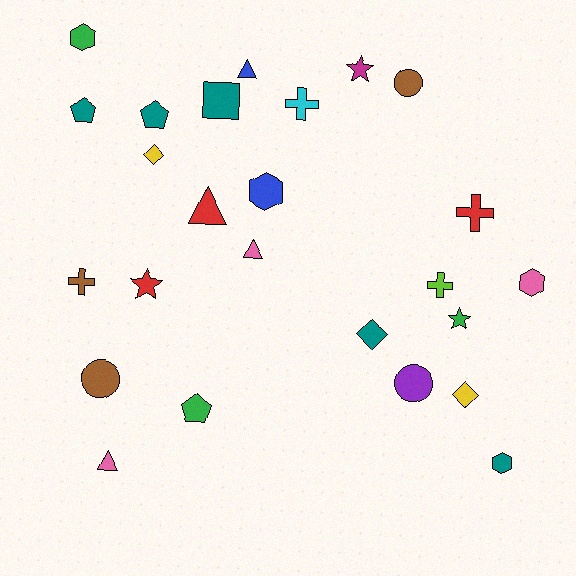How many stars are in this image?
There are 3 stars.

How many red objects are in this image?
There are 3 red objects.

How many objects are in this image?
There are 25 objects.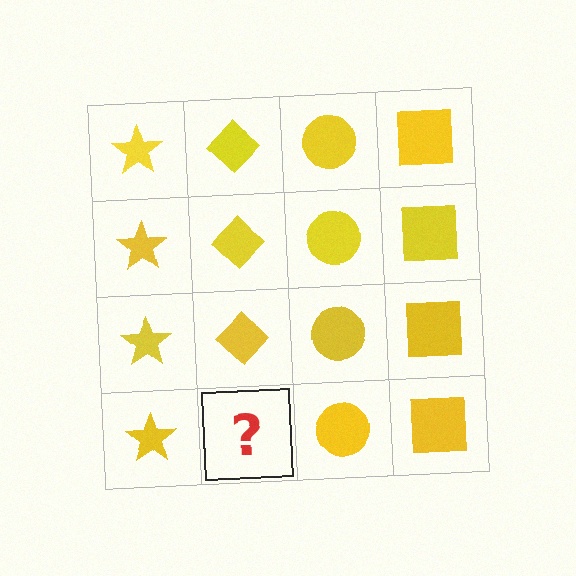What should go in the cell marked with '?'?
The missing cell should contain a yellow diamond.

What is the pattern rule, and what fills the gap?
The rule is that each column has a consistent shape. The gap should be filled with a yellow diamond.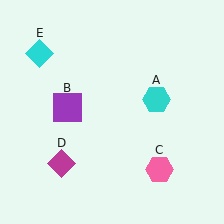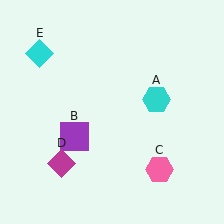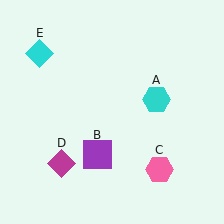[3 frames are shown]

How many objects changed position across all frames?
1 object changed position: purple square (object B).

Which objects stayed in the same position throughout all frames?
Cyan hexagon (object A) and pink hexagon (object C) and magenta diamond (object D) and cyan diamond (object E) remained stationary.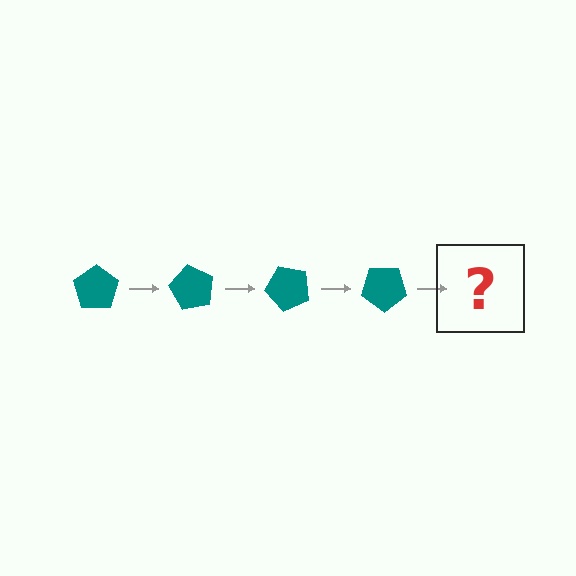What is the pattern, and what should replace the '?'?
The pattern is that the pentagon rotates 60 degrees each step. The '?' should be a teal pentagon rotated 240 degrees.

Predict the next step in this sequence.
The next step is a teal pentagon rotated 240 degrees.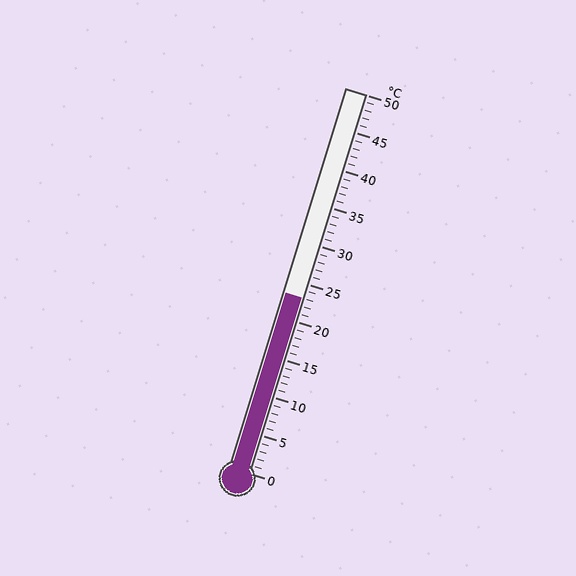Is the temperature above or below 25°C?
The temperature is below 25°C.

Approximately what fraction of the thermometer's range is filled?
The thermometer is filled to approximately 45% of its range.